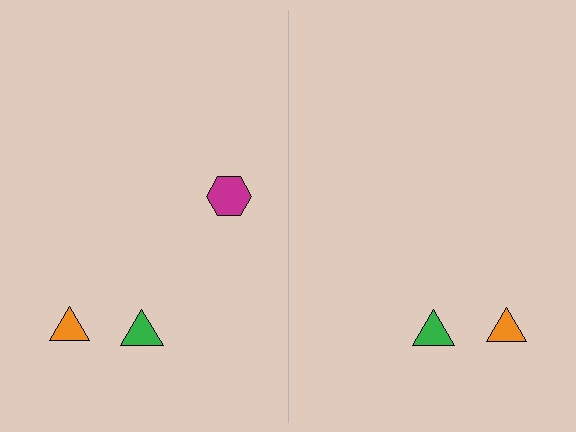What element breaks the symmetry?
A magenta hexagon is missing from the right side.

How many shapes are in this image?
There are 5 shapes in this image.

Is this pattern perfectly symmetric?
No, the pattern is not perfectly symmetric. A magenta hexagon is missing from the right side.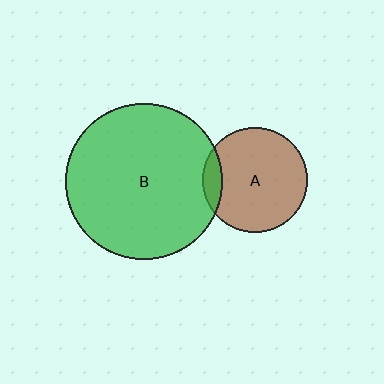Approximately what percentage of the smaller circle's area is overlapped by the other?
Approximately 10%.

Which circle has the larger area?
Circle B (green).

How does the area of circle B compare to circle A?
Approximately 2.2 times.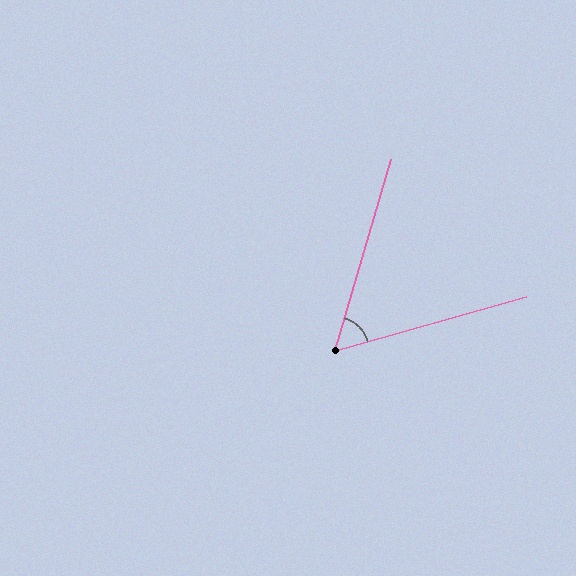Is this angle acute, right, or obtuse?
It is acute.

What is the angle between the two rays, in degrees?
Approximately 58 degrees.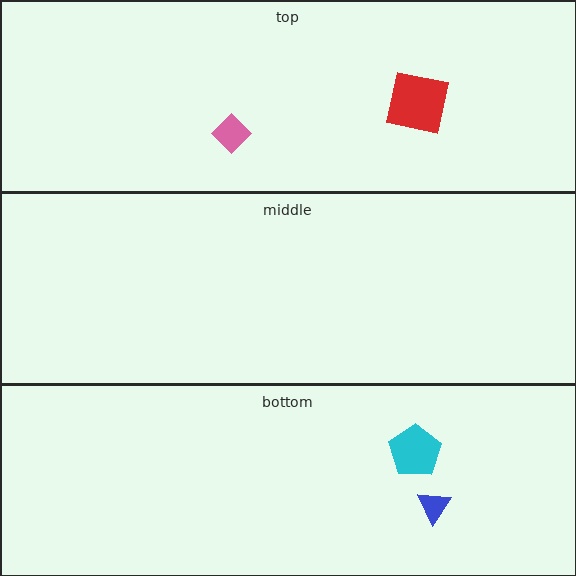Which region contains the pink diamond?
The top region.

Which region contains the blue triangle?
The bottom region.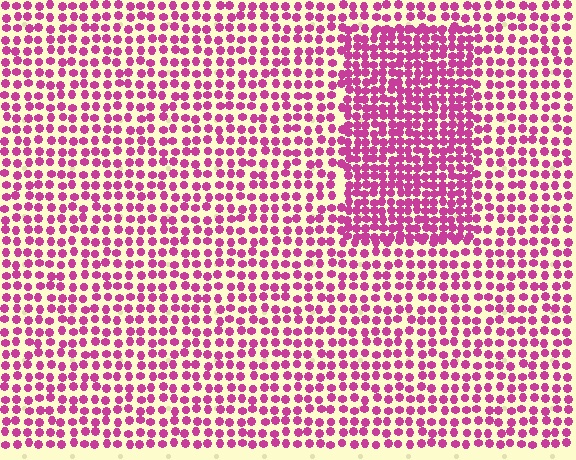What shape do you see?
I see a rectangle.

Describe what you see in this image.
The image contains small magenta elements arranged at two different densities. A rectangle-shaped region is visible where the elements are more densely packed than the surrounding area.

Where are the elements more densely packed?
The elements are more densely packed inside the rectangle boundary.